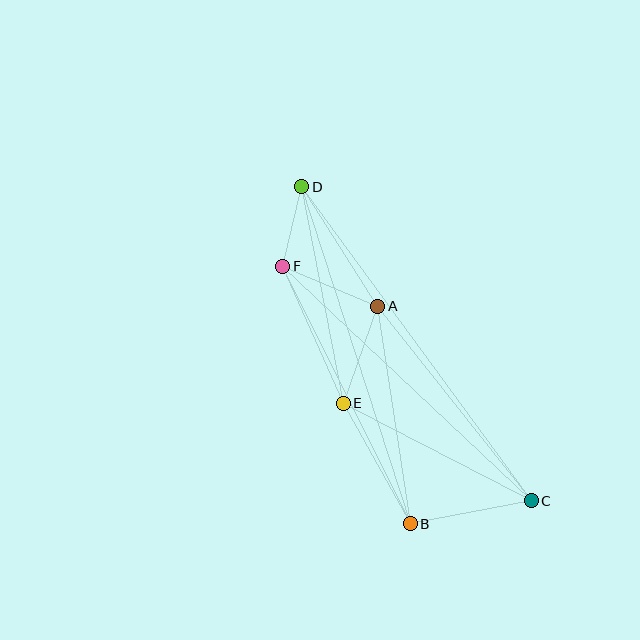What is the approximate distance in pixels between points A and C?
The distance between A and C is approximately 247 pixels.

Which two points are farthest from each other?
Points C and D are farthest from each other.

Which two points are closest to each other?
Points D and F are closest to each other.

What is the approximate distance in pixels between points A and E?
The distance between A and E is approximately 103 pixels.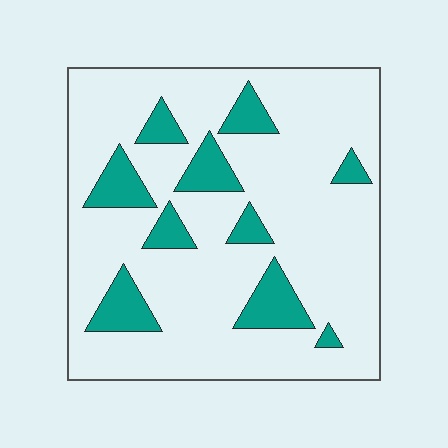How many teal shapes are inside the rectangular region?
10.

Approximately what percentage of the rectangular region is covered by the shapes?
Approximately 20%.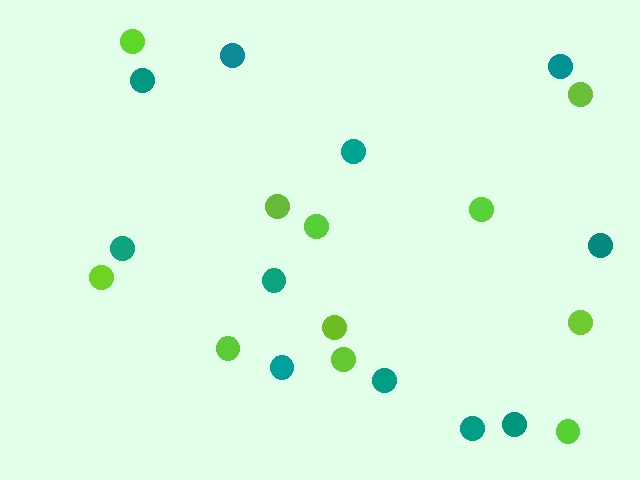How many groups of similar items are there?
There are 2 groups: one group of lime circles (11) and one group of teal circles (11).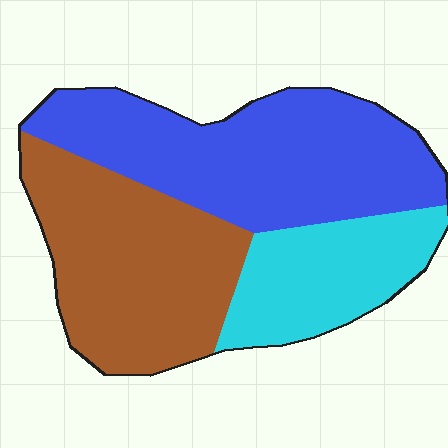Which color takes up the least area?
Cyan, at roughly 20%.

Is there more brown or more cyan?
Brown.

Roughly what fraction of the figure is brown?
Brown takes up about three eighths (3/8) of the figure.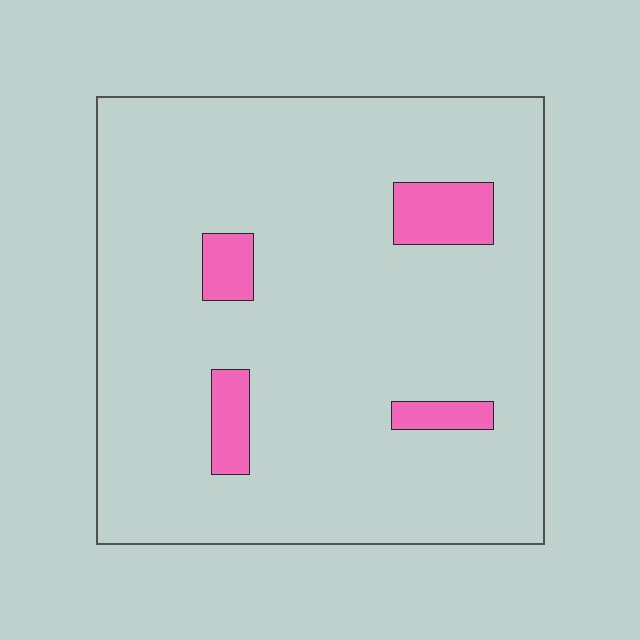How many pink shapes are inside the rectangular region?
4.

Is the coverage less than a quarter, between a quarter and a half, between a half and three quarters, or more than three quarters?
Less than a quarter.